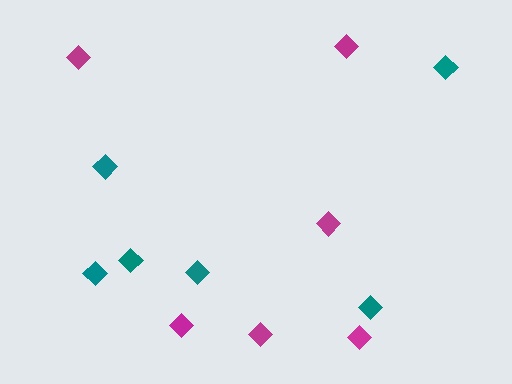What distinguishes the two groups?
There are 2 groups: one group of magenta diamonds (6) and one group of teal diamonds (6).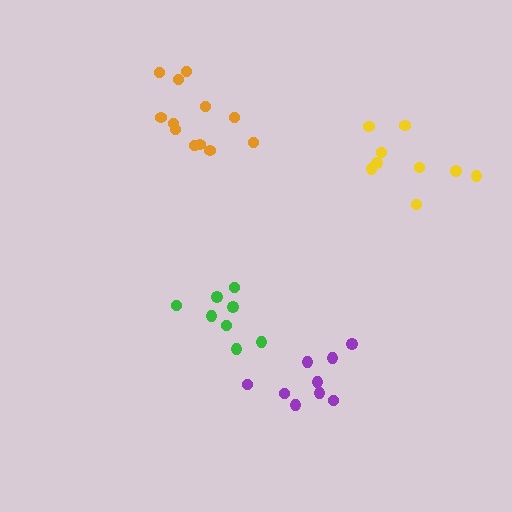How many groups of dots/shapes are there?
There are 4 groups.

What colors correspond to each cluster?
The clusters are colored: orange, yellow, purple, green.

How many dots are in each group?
Group 1: 12 dots, Group 2: 9 dots, Group 3: 9 dots, Group 4: 8 dots (38 total).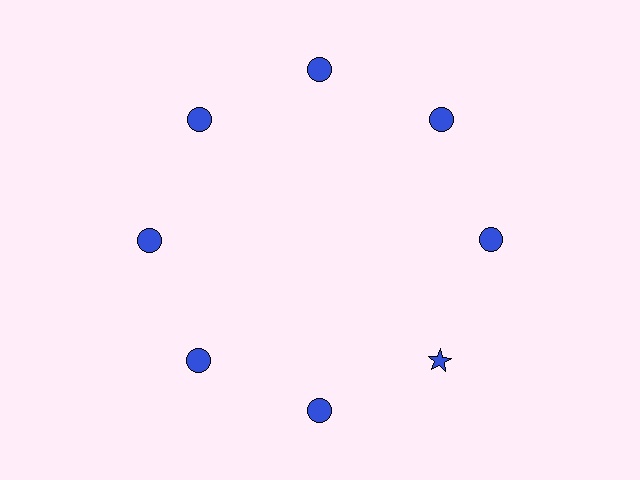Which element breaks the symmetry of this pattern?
The blue star at roughly the 4 o'clock position breaks the symmetry. All other shapes are blue circles.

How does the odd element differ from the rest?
It has a different shape: star instead of circle.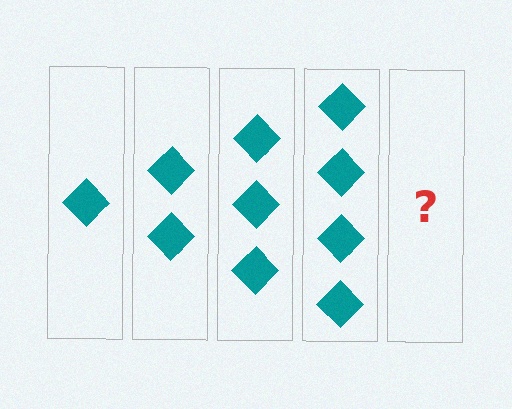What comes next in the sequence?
The next element should be 5 diamonds.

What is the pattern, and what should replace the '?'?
The pattern is that each step adds one more diamond. The '?' should be 5 diamonds.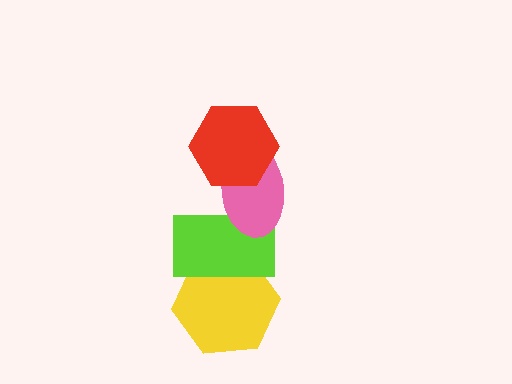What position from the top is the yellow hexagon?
The yellow hexagon is 4th from the top.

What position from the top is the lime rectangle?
The lime rectangle is 3rd from the top.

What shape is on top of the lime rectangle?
The pink ellipse is on top of the lime rectangle.